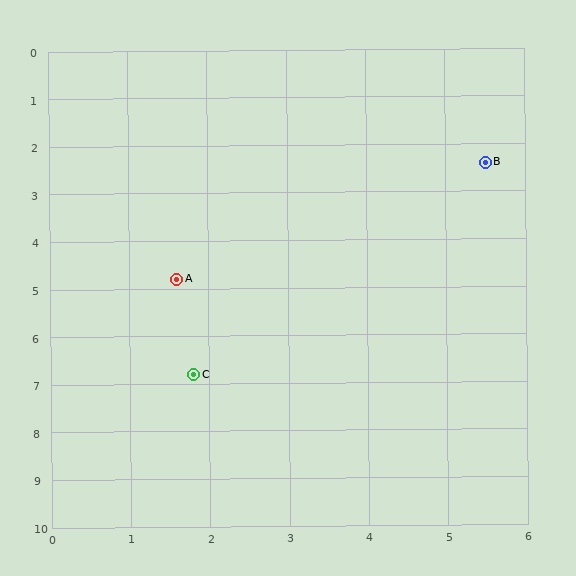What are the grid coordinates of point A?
Point A is at approximately (1.6, 4.8).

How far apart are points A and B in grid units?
Points A and B are about 4.6 grid units apart.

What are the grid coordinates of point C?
Point C is at approximately (1.8, 6.8).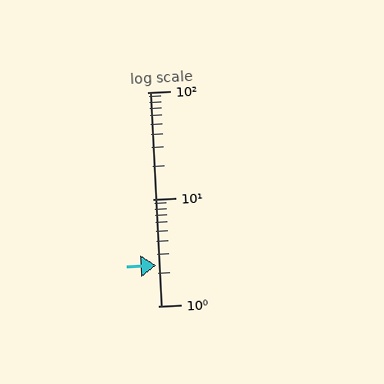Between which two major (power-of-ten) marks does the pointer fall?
The pointer is between 1 and 10.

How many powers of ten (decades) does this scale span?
The scale spans 2 decades, from 1 to 100.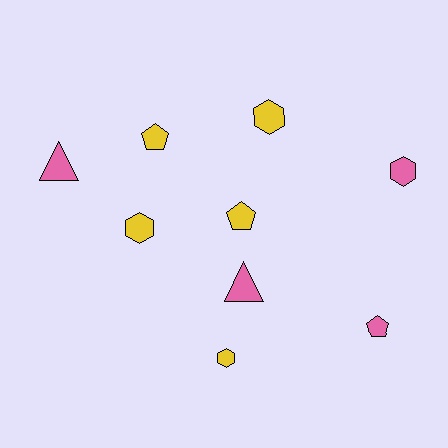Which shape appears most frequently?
Hexagon, with 4 objects.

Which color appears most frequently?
Yellow, with 5 objects.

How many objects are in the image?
There are 9 objects.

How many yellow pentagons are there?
There are 2 yellow pentagons.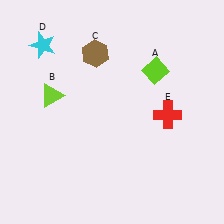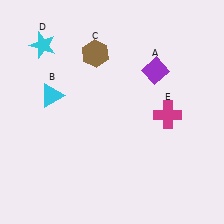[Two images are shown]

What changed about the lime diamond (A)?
In Image 1, A is lime. In Image 2, it changed to purple.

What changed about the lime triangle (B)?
In Image 1, B is lime. In Image 2, it changed to cyan.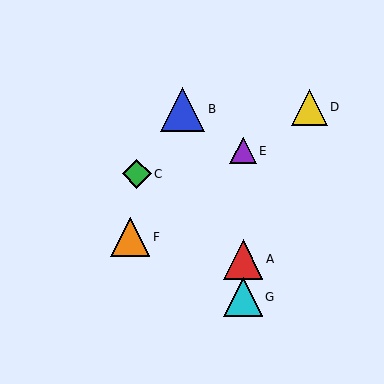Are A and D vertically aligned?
No, A is at x≈243 and D is at x≈309.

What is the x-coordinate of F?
Object F is at x≈130.